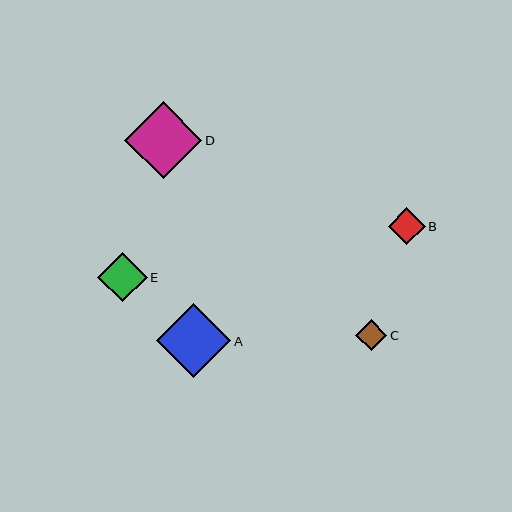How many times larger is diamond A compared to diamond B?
Diamond A is approximately 2.0 times the size of diamond B.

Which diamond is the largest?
Diamond D is the largest with a size of approximately 77 pixels.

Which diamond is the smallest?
Diamond C is the smallest with a size of approximately 31 pixels.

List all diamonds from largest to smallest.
From largest to smallest: D, A, E, B, C.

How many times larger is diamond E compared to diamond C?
Diamond E is approximately 1.6 times the size of diamond C.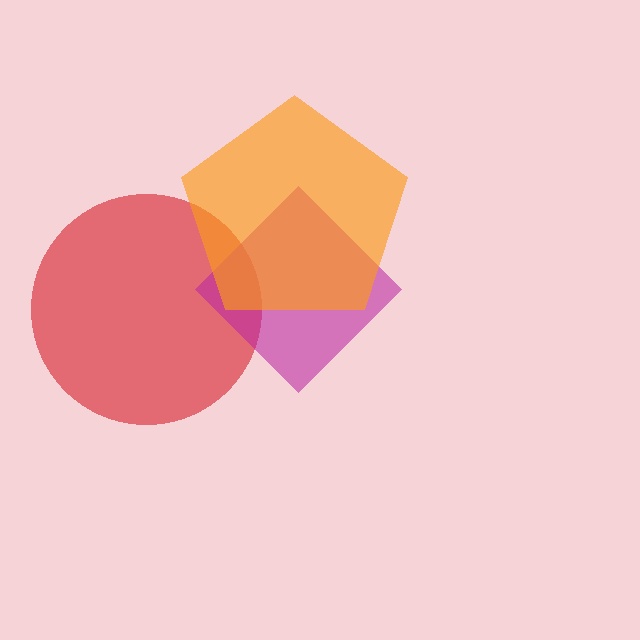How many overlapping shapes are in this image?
There are 3 overlapping shapes in the image.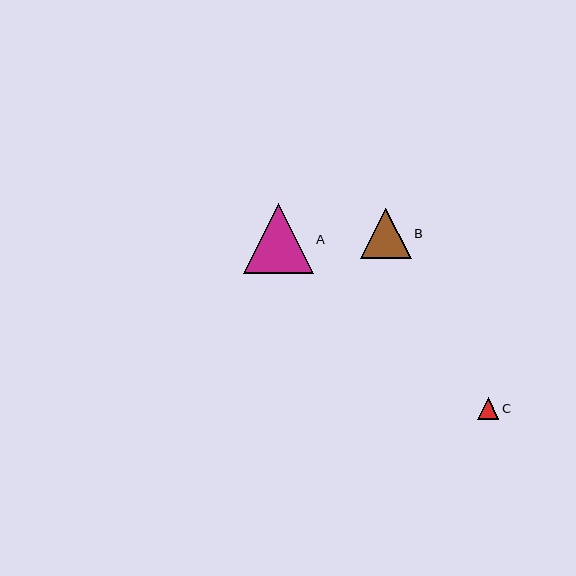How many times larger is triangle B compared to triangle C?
Triangle B is approximately 2.3 times the size of triangle C.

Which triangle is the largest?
Triangle A is the largest with a size of approximately 70 pixels.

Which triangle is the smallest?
Triangle C is the smallest with a size of approximately 22 pixels.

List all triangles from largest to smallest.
From largest to smallest: A, B, C.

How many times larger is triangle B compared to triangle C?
Triangle B is approximately 2.3 times the size of triangle C.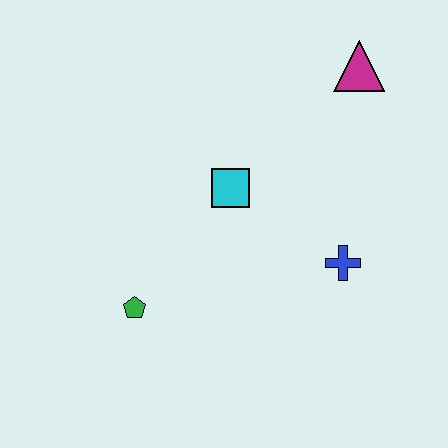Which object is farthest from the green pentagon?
The magenta triangle is farthest from the green pentagon.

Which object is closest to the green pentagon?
The cyan square is closest to the green pentagon.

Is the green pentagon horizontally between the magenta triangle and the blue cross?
No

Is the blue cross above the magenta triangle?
No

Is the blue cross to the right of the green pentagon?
Yes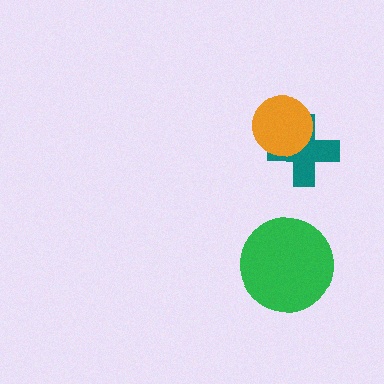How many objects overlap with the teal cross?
1 object overlaps with the teal cross.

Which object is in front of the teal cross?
The orange circle is in front of the teal cross.